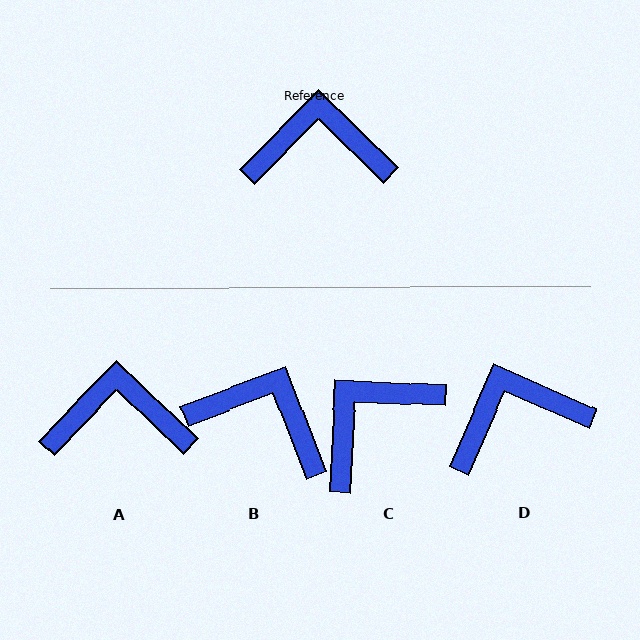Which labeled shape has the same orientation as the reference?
A.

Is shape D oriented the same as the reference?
No, it is off by about 20 degrees.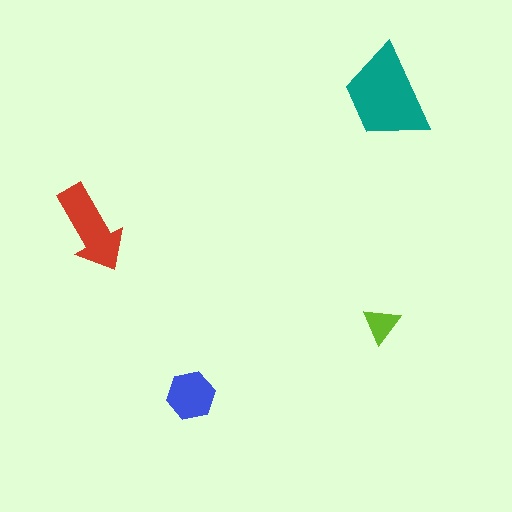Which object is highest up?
The teal trapezoid is topmost.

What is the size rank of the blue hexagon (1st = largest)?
3rd.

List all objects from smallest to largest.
The lime triangle, the blue hexagon, the red arrow, the teal trapezoid.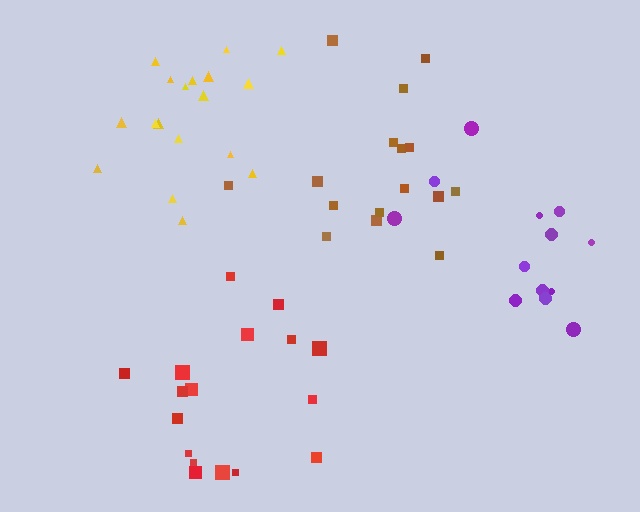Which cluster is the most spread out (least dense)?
Brown.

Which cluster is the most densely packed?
Yellow.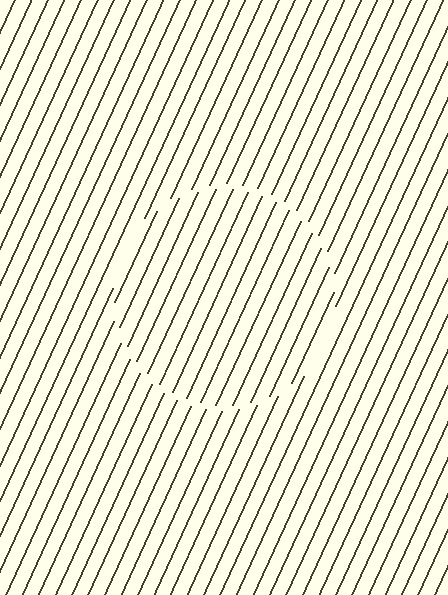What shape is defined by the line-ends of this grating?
An illusory circle. The interior of the shape contains the same grating, shifted by half a period — the contour is defined by the phase discontinuity where line-ends from the inner and outer gratings abut.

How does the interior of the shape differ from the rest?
The interior of the shape contains the same grating, shifted by half a period — the contour is defined by the phase discontinuity where line-ends from the inner and outer gratings abut.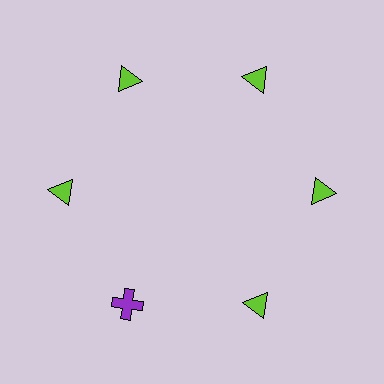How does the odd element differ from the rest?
It differs in both color (purple instead of lime) and shape (cross instead of triangle).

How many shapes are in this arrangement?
There are 6 shapes arranged in a ring pattern.